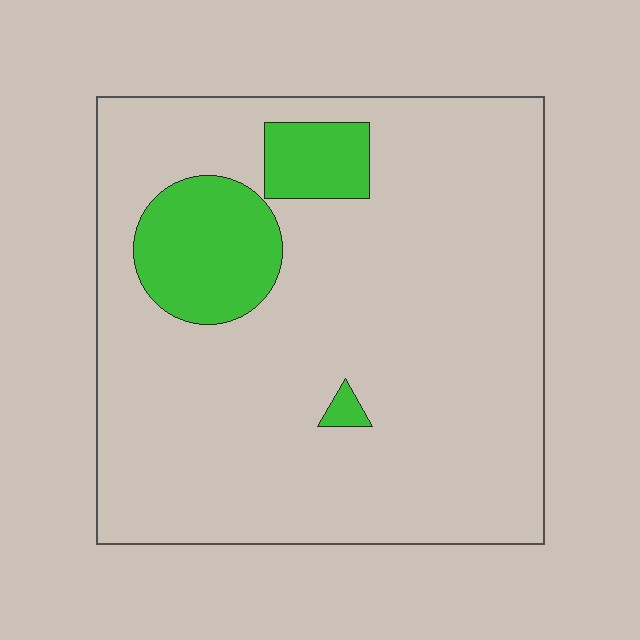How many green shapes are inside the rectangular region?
3.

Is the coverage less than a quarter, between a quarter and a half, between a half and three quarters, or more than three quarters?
Less than a quarter.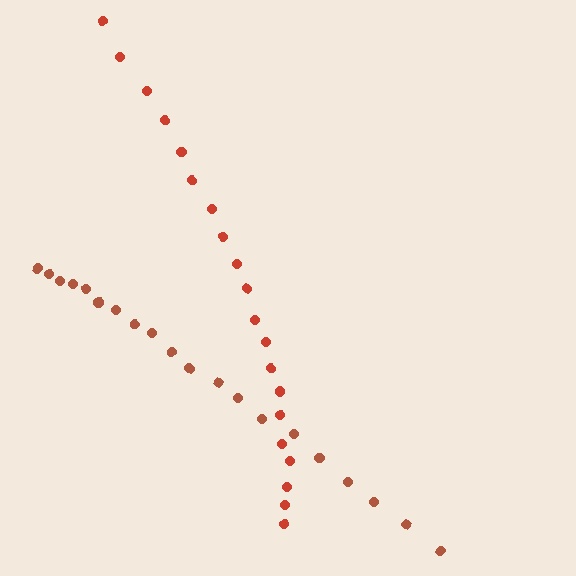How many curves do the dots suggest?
There are 2 distinct paths.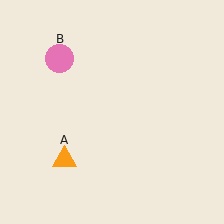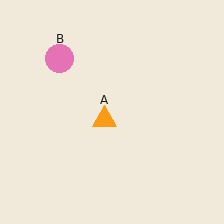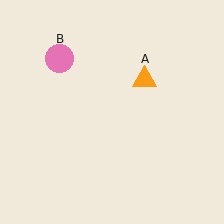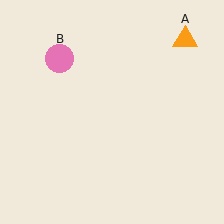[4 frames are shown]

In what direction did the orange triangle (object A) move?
The orange triangle (object A) moved up and to the right.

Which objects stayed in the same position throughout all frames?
Pink circle (object B) remained stationary.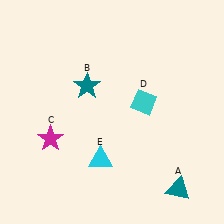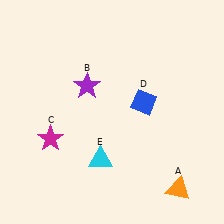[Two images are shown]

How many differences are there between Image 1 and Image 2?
There are 3 differences between the two images.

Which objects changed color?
A changed from teal to orange. B changed from teal to purple. D changed from cyan to blue.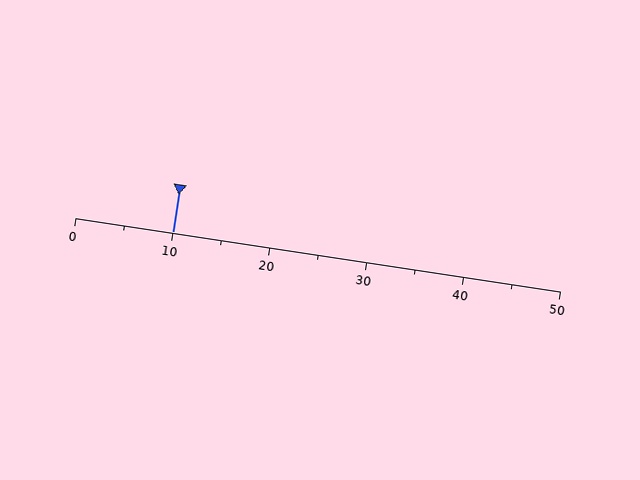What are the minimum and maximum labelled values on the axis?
The axis runs from 0 to 50.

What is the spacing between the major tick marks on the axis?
The major ticks are spaced 10 apart.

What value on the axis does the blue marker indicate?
The marker indicates approximately 10.